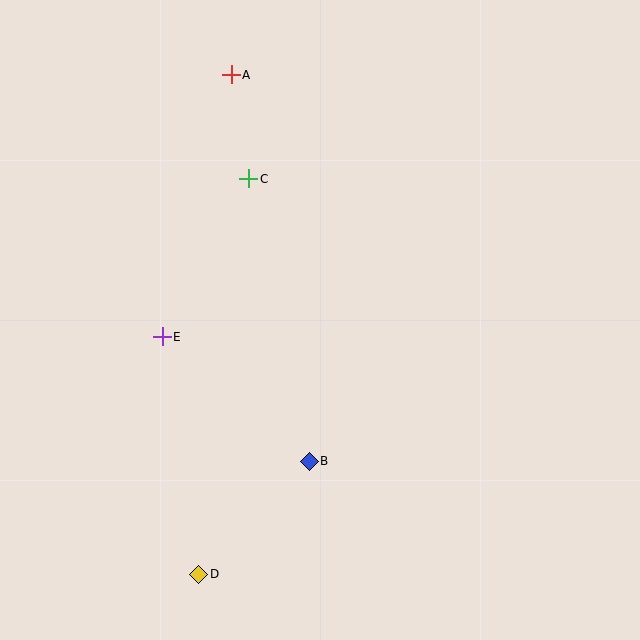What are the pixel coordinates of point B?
Point B is at (309, 461).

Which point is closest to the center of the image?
Point B at (309, 461) is closest to the center.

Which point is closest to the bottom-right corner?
Point B is closest to the bottom-right corner.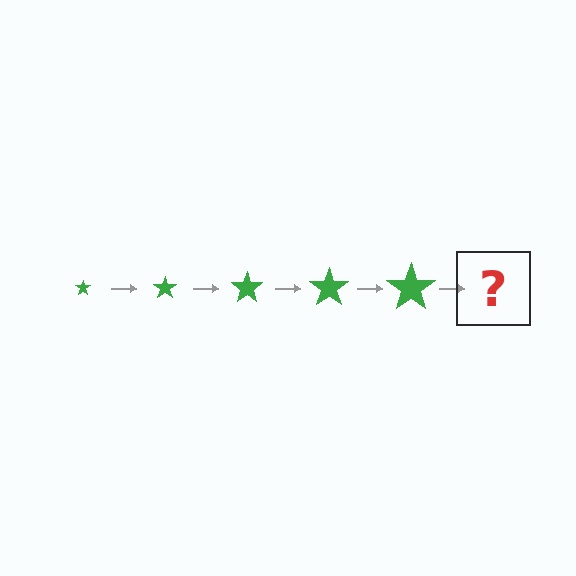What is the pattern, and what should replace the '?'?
The pattern is that the star gets progressively larger each step. The '?' should be a green star, larger than the previous one.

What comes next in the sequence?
The next element should be a green star, larger than the previous one.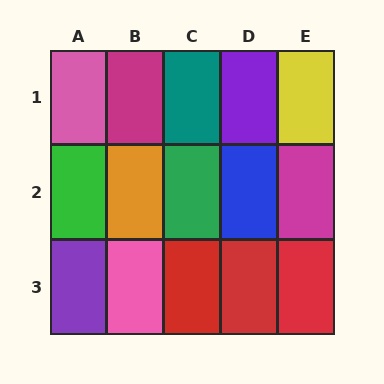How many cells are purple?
2 cells are purple.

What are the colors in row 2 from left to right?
Green, orange, green, blue, magenta.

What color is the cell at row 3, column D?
Red.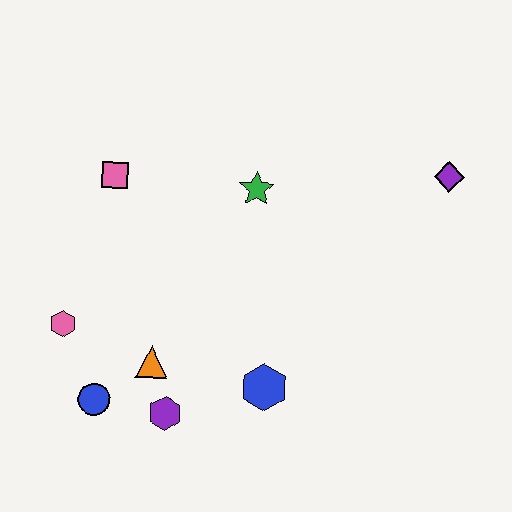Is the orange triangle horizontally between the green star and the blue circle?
Yes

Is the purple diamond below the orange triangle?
No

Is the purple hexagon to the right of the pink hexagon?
Yes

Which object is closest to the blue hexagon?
The purple hexagon is closest to the blue hexagon.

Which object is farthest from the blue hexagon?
The purple diamond is farthest from the blue hexagon.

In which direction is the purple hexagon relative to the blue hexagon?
The purple hexagon is to the left of the blue hexagon.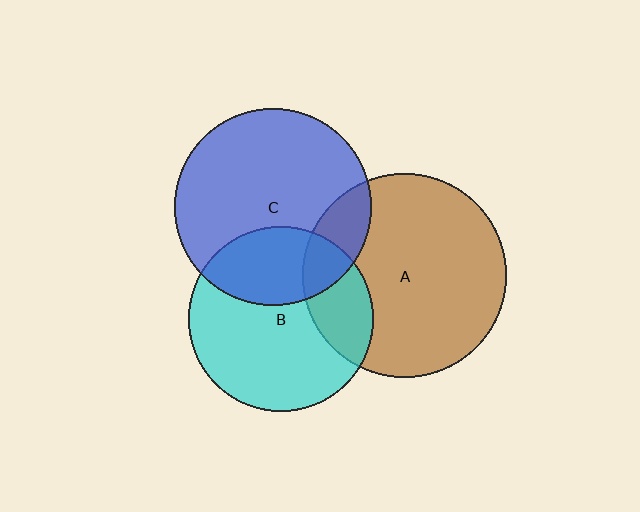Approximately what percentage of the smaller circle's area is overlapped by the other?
Approximately 30%.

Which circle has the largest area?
Circle A (brown).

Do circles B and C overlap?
Yes.